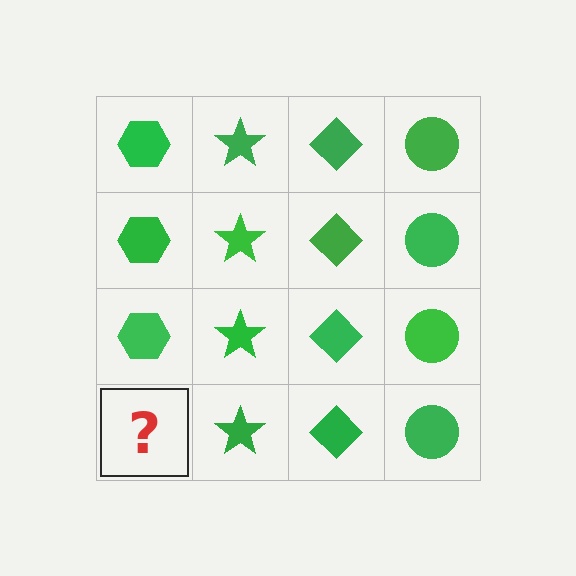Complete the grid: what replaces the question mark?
The question mark should be replaced with a green hexagon.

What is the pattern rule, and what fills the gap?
The rule is that each column has a consistent shape. The gap should be filled with a green hexagon.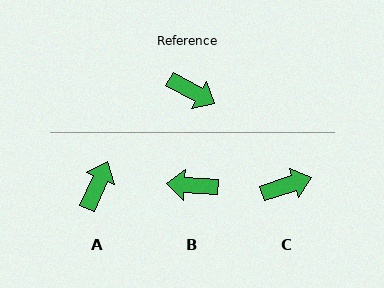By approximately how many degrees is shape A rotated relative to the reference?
Approximately 95 degrees counter-clockwise.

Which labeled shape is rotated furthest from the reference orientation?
B, about 156 degrees away.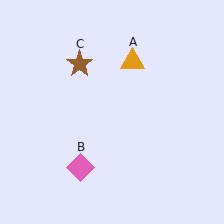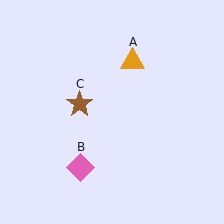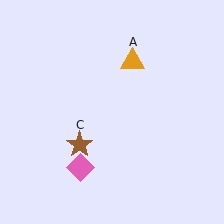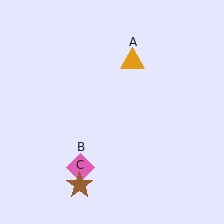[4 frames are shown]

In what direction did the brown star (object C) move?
The brown star (object C) moved down.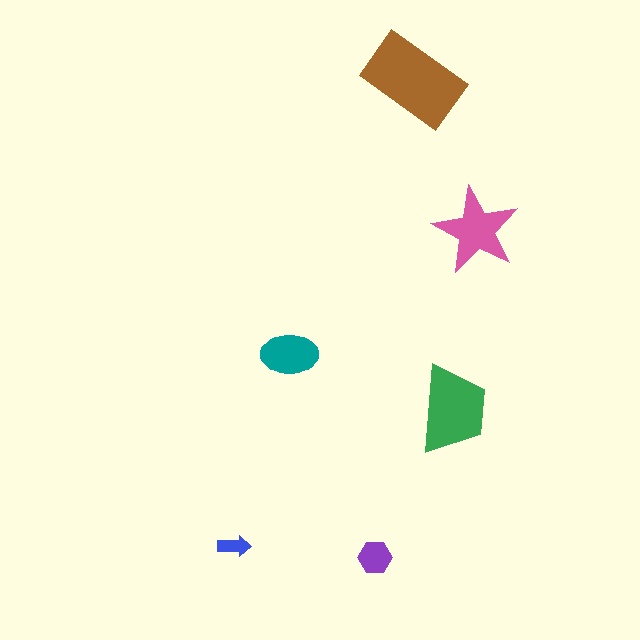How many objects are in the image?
There are 6 objects in the image.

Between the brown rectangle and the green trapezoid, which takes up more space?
The brown rectangle.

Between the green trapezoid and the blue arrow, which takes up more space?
The green trapezoid.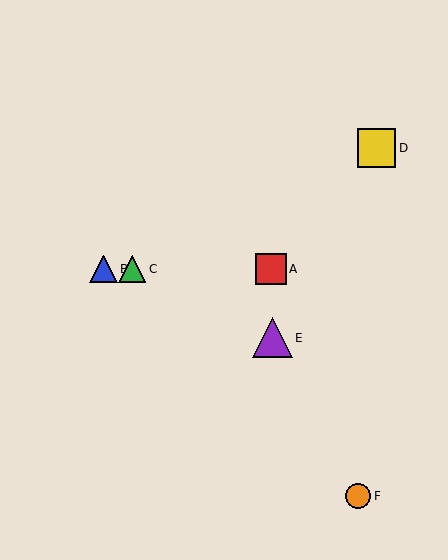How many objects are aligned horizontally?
3 objects (A, B, C) are aligned horizontally.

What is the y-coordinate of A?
Object A is at y≈269.